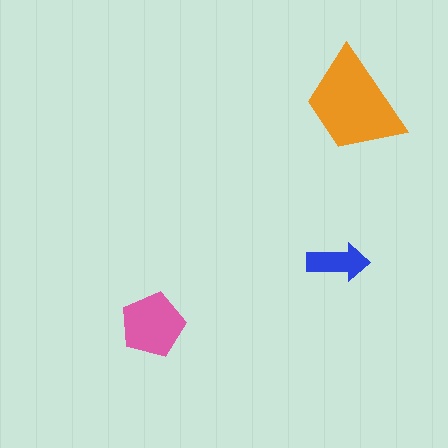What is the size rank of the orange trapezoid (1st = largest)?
1st.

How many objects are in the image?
There are 3 objects in the image.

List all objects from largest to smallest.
The orange trapezoid, the pink pentagon, the blue arrow.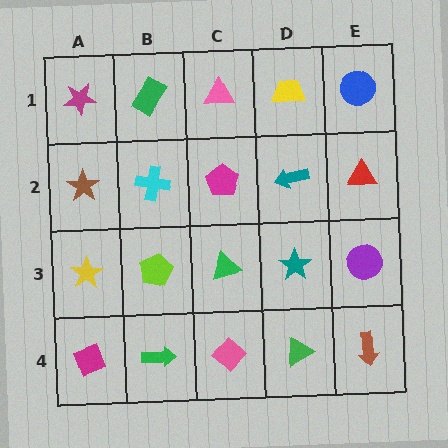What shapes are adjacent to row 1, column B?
A cyan cross (row 2, column B), a magenta star (row 1, column A), a pink triangle (row 1, column C).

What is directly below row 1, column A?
A brown star.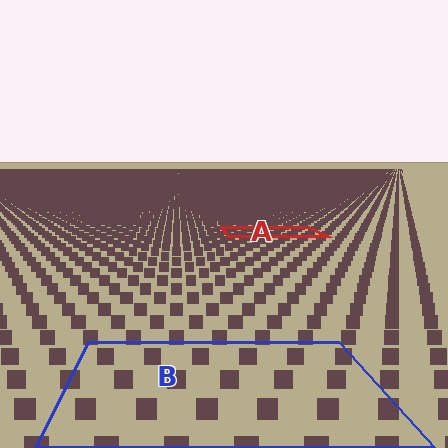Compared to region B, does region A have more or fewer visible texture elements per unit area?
Region A has more texture elements per unit area — they are packed more densely because it is farther away.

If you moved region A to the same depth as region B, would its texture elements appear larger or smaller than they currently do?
They would appear larger. At a closer depth, the same texture elements are projected at a bigger on-screen size.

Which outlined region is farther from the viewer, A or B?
Region A is farther from the viewer — the texture elements inside it appear smaller and more densely packed.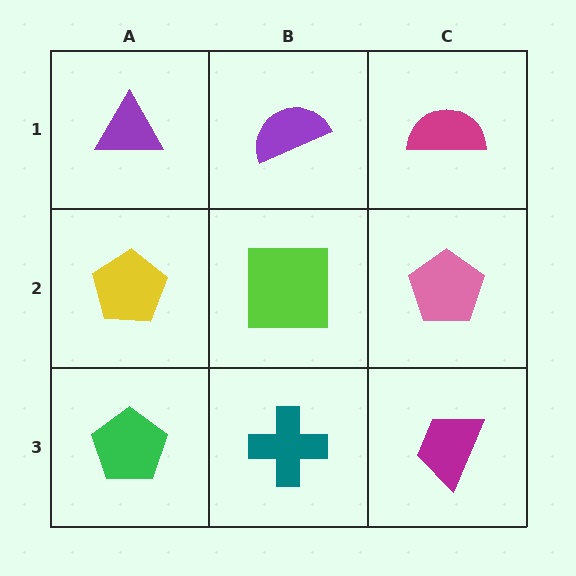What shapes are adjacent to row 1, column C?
A pink pentagon (row 2, column C), a purple semicircle (row 1, column B).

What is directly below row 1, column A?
A yellow pentagon.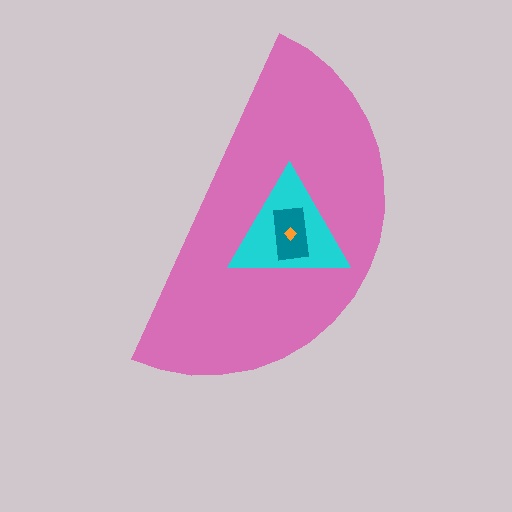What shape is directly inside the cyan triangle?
The teal rectangle.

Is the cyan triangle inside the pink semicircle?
Yes.